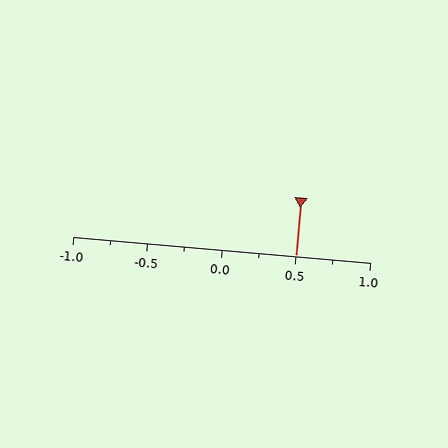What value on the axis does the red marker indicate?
The marker indicates approximately 0.5.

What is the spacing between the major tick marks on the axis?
The major ticks are spaced 0.5 apart.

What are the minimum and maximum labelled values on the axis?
The axis runs from -1.0 to 1.0.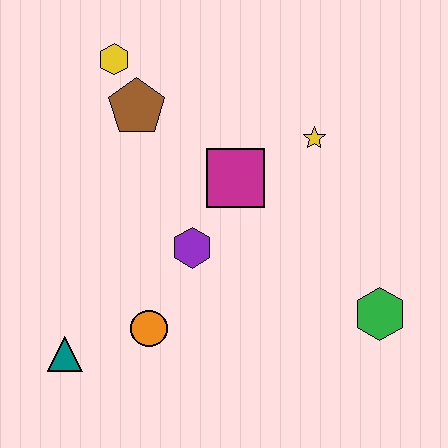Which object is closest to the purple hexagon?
The magenta square is closest to the purple hexagon.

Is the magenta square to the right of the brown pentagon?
Yes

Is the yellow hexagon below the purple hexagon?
No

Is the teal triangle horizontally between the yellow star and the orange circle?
No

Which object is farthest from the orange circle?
The yellow hexagon is farthest from the orange circle.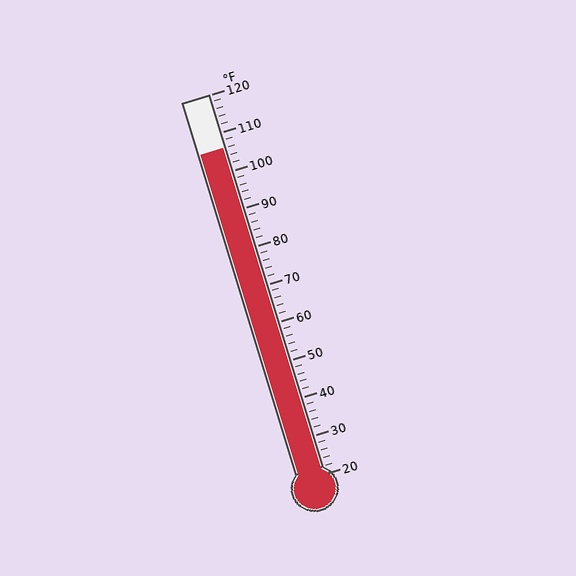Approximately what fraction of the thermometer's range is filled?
The thermometer is filled to approximately 85% of its range.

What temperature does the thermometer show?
The thermometer shows approximately 106°F.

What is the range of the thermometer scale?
The thermometer scale ranges from 20°F to 120°F.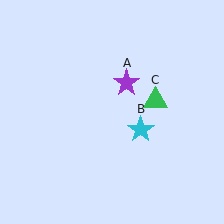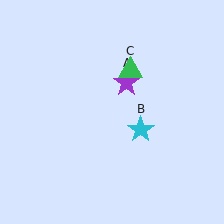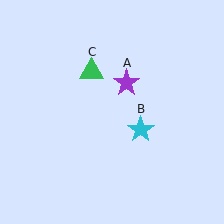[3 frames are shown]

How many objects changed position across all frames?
1 object changed position: green triangle (object C).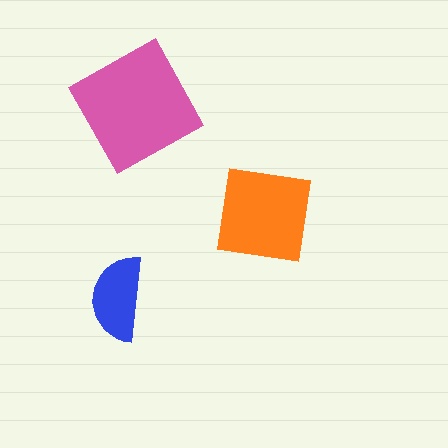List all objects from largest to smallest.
The pink square, the orange square, the blue semicircle.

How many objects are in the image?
There are 3 objects in the image.